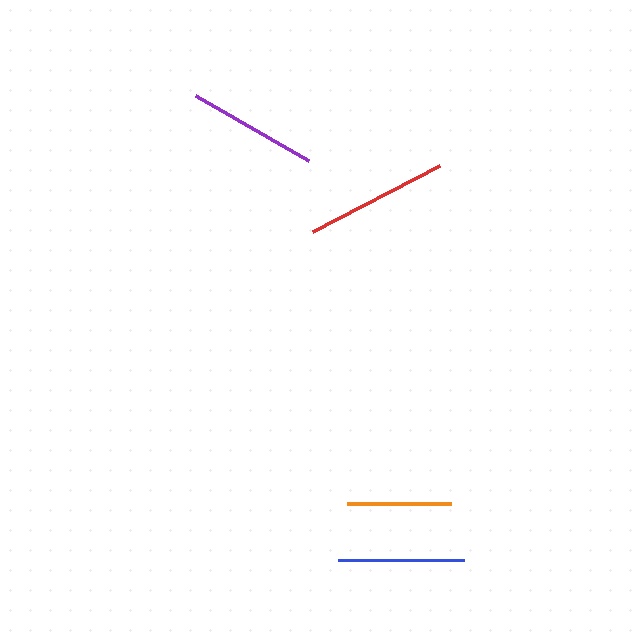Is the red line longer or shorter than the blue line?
The red line is longer than the blue line.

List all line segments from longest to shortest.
From longest to shortest: red, purple, blue, orange.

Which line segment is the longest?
The red line is the longest at approximately 143 pixels.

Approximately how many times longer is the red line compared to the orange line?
The red line is approximately 1.4 times the length of the orange line.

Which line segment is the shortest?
The orange line is the shortest at approximately 104 pixels.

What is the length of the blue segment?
The blue segment is approximately 126 pixels long.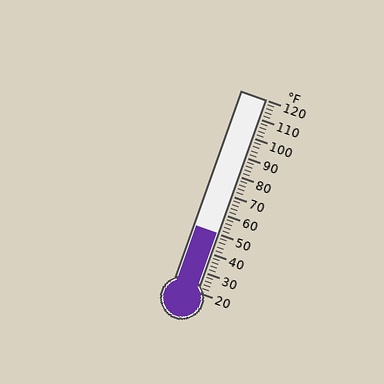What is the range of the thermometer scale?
The thermometer scale ranges from 20°F to 120°F.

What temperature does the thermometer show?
The thermometer shows approximately 50°F.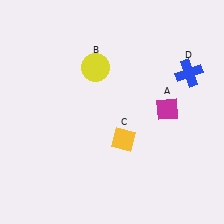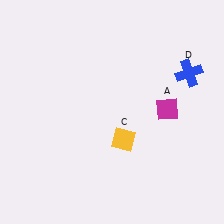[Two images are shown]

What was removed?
The yellow circle (B) was removed in Image 2.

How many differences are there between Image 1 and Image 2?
There is 1 difference between the two images.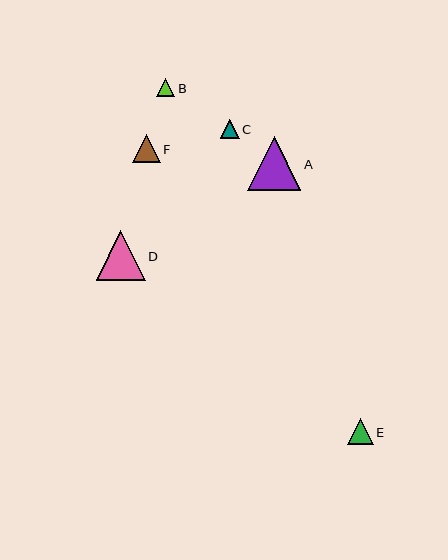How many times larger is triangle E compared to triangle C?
Triangle E is approximately 1.4 times the size of triangle C.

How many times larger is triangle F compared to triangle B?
Triangle F is approximately 1.6 times the size of triangle B.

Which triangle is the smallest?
Triangle B is the smallest with a size of approximately 18 pixels.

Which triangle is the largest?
Triangle A is the largest with a size of approximately 54 pixels.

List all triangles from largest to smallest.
From largest to smallest: A, D, F, E, C, B.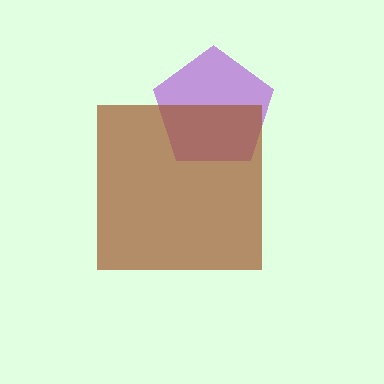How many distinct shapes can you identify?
There are 2 distinct shapes: a purple pentagon, a brown square.